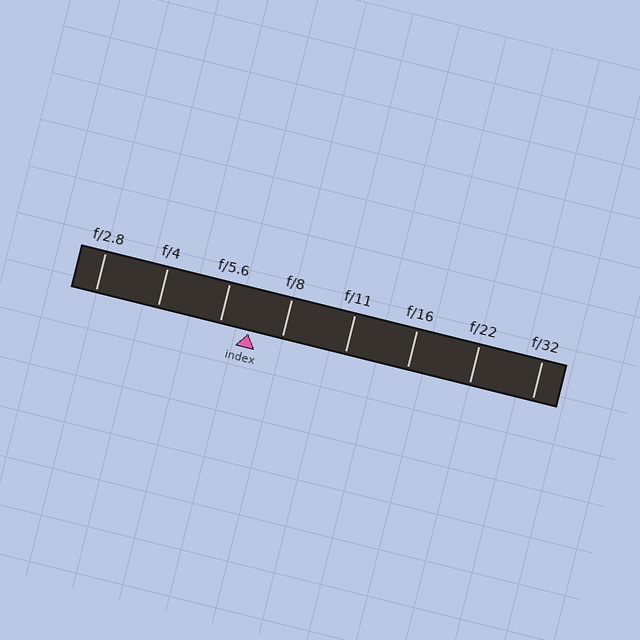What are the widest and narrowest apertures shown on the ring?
The widest aperture shown is f/2.8 and the narrowest is f/32.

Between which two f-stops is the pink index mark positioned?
The index mark is between f/5.6 and f/8.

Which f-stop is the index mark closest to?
The index mark is closest to f/5.6.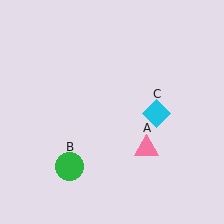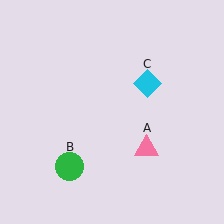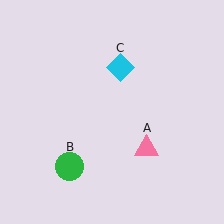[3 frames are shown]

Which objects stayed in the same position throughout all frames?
Pink triangle (object A) and green circle (object B) remained stationary.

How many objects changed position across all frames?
1 object changed position: cyan diamond (object C).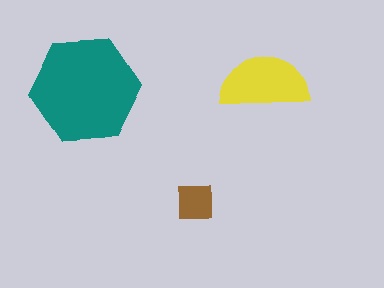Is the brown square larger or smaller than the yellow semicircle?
Smaller.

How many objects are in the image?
There are 3 objects in the image.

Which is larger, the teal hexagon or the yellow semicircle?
The teal hexagon.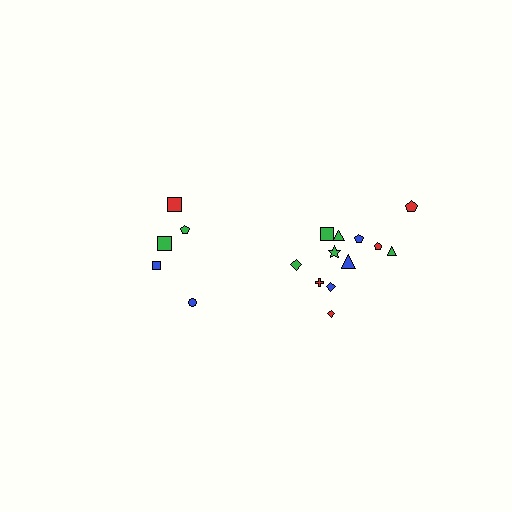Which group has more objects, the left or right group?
The right group.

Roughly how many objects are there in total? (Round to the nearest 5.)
Roughly 15 objects in total.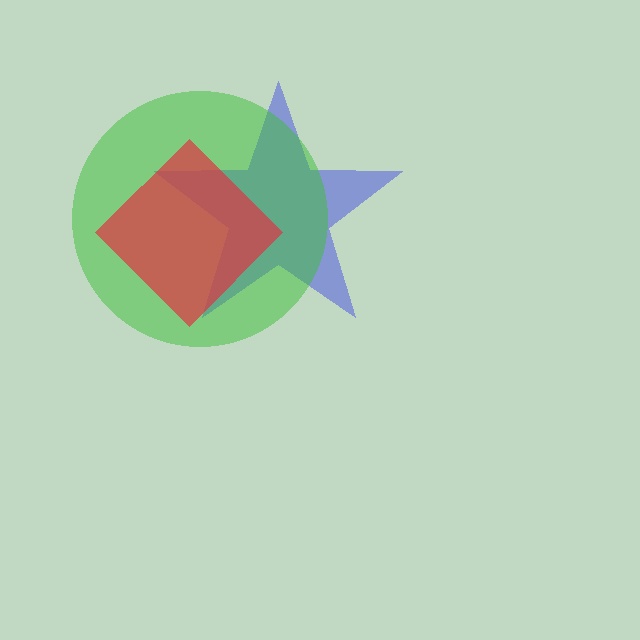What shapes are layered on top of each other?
The layered shapes are: a blue star, a green circle, a red diamond.